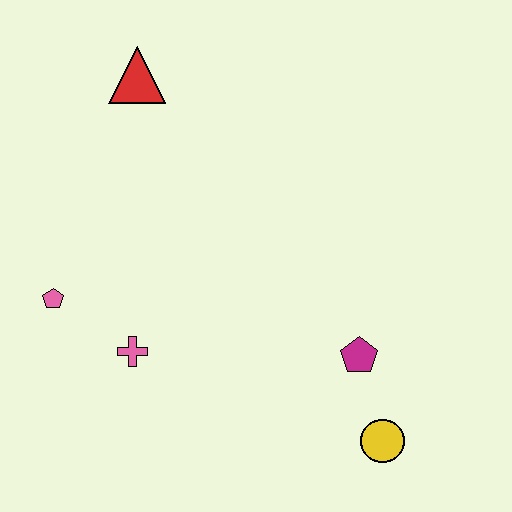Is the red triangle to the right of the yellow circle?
No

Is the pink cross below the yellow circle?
No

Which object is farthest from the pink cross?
The red triangle is farthest from the pink cross.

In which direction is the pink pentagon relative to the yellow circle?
The pink pentagon is to the left of the yellow circle.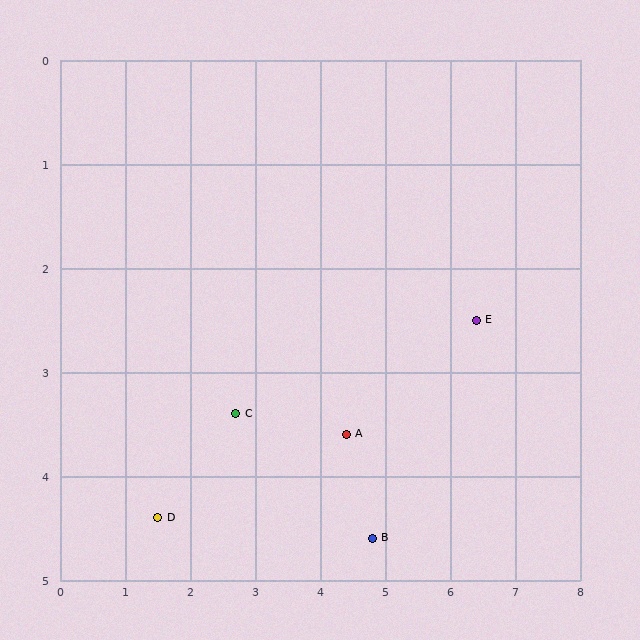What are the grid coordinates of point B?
Point B is at approximately (4.8, 4.6).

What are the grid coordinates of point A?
Point A is at approximately (4.4, 3.6).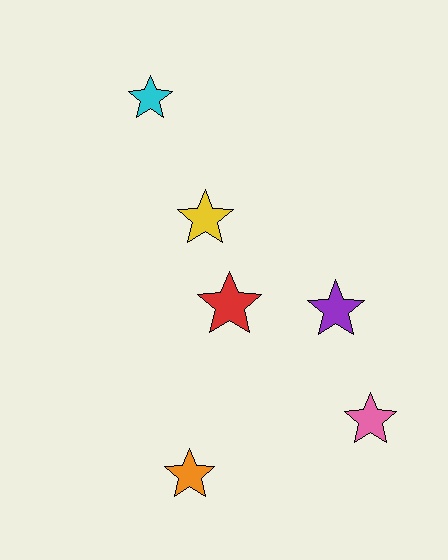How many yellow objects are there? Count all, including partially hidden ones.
There is 1 yellow object.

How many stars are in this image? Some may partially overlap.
There are 6 stars.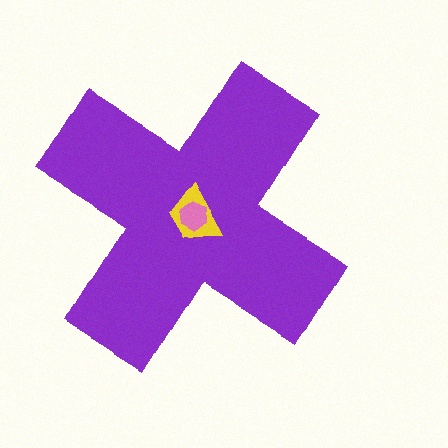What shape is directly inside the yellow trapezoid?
The pink hexagon.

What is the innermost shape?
The pink hexagon.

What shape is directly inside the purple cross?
The yellow trapezoid.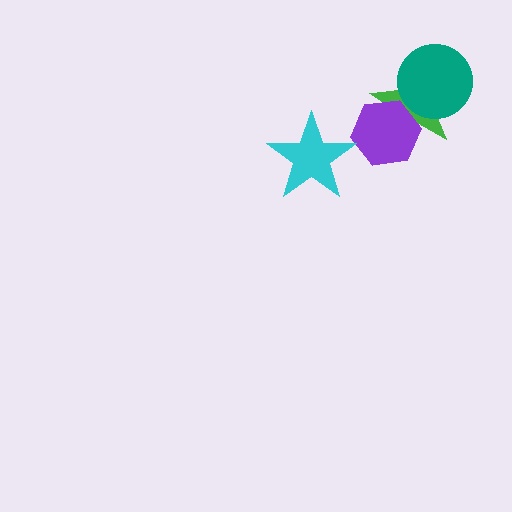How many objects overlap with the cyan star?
0 objects overlap with the cyan star.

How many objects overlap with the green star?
2 objects overlap with the green star.